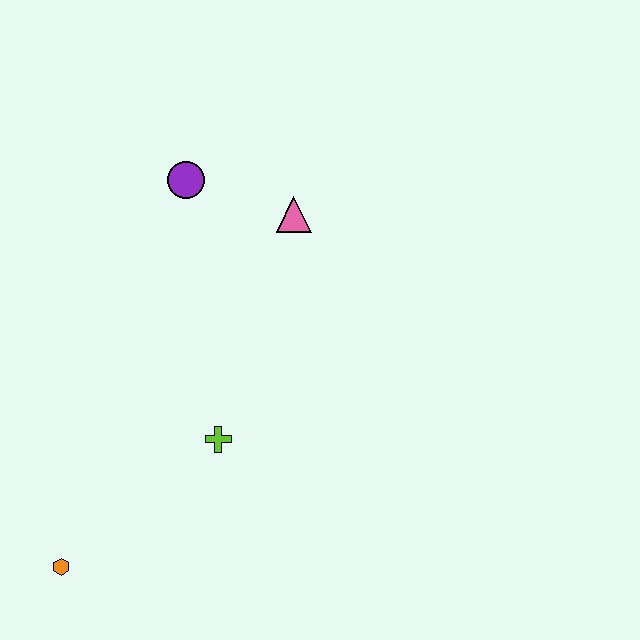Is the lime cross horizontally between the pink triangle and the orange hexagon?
Yes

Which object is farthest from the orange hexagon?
The pink triangle is farthest from the orange hexagon.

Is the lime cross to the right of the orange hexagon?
Yes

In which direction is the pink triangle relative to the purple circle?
The pink triangle is to the right of the purple circle.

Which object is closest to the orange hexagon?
The lime cross is closest to the orange hexagon.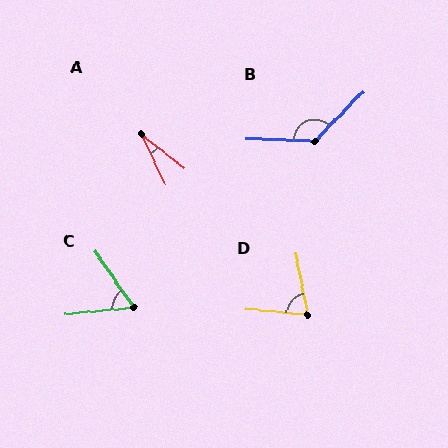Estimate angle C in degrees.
Approximately 61 degrees.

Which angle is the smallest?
A, at approximately 27 degrees.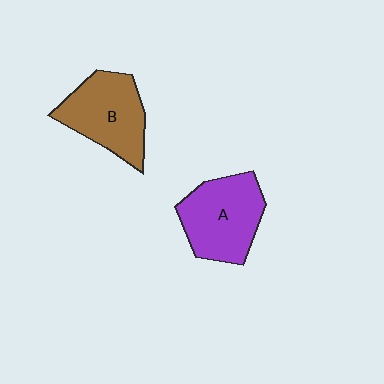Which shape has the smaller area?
Shape B (brown).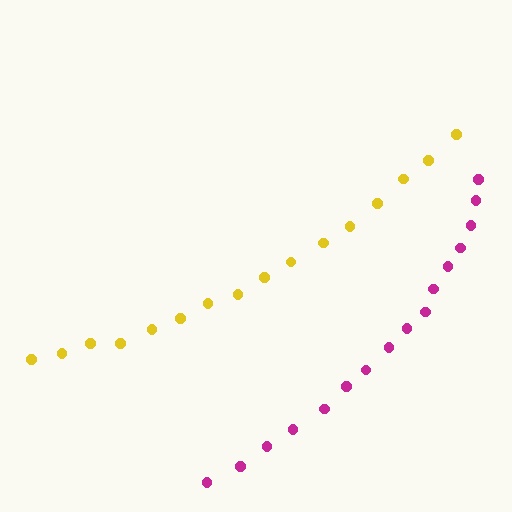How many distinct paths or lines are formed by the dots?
There are 2 distinct paths.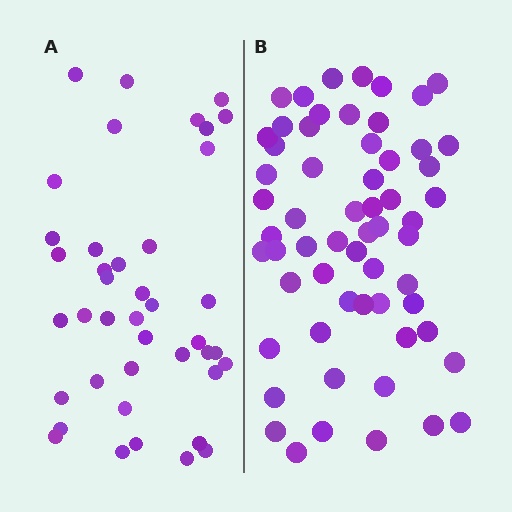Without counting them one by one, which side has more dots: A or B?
Region B (the right region) has more dots.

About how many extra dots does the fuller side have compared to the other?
Region B has approximately 20 more dots than region A.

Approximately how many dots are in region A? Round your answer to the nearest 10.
About 40 dots. (The exact count is 41, which rounds to 40.)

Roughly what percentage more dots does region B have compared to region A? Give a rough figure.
About 45% more.